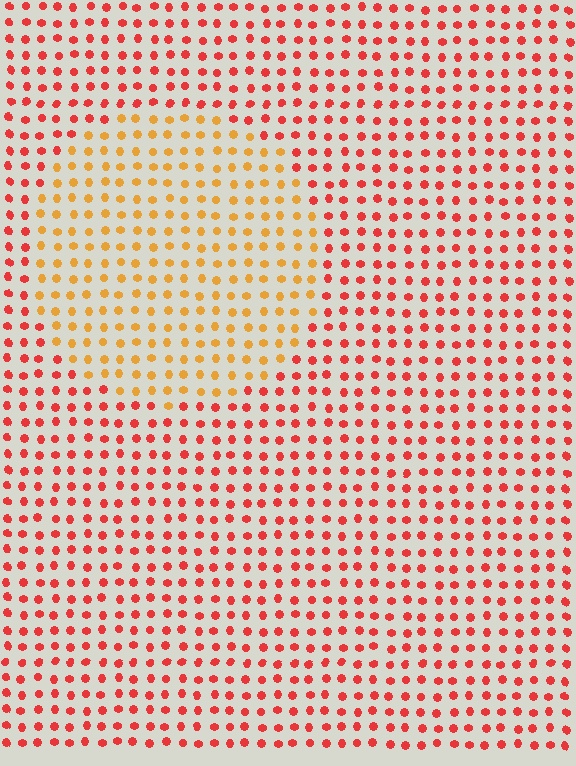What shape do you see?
I see a circle.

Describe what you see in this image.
The image is filled with small red elements in a uniform arrangement. A circle-shaped region is visible where the elements are tinted to a slightly different hue, forming a subtle color boundary.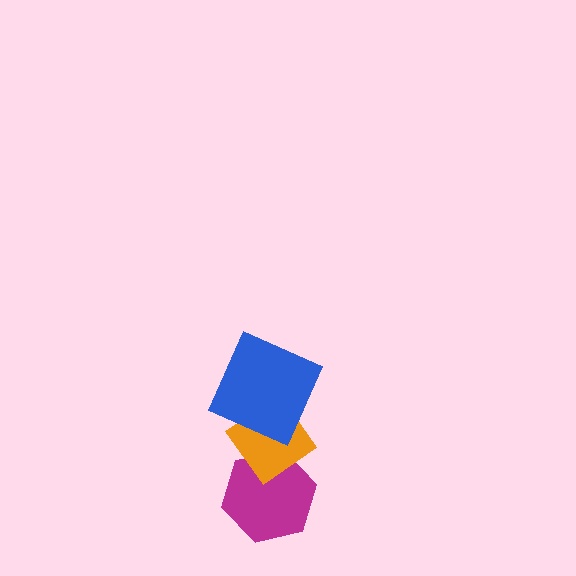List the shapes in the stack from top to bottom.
From top to bottom: the blue square, the orange diamond, the magenta hexagon.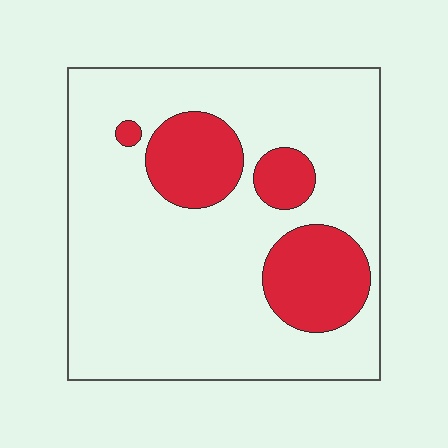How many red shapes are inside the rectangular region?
4.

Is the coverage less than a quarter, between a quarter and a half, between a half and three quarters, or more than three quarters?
Less than a quarter.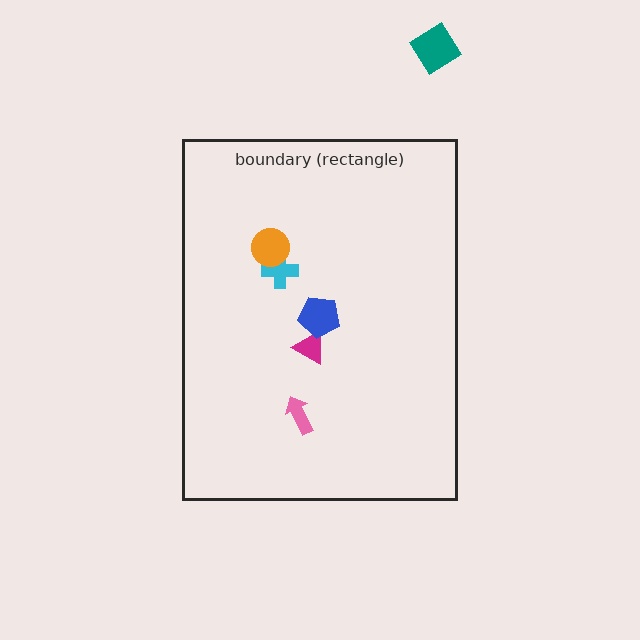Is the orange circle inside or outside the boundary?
Inside.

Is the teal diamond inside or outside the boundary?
Outside.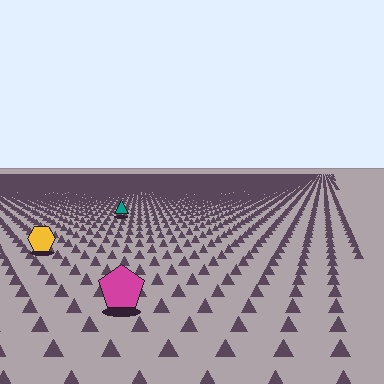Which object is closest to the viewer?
The magenta pentagon is closest. The texture marks near it are larger and more spread out.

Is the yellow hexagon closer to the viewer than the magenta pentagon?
No. The magenta pentagon is closer — you can tell from the texture gradient: the ground texture is coarser near it.